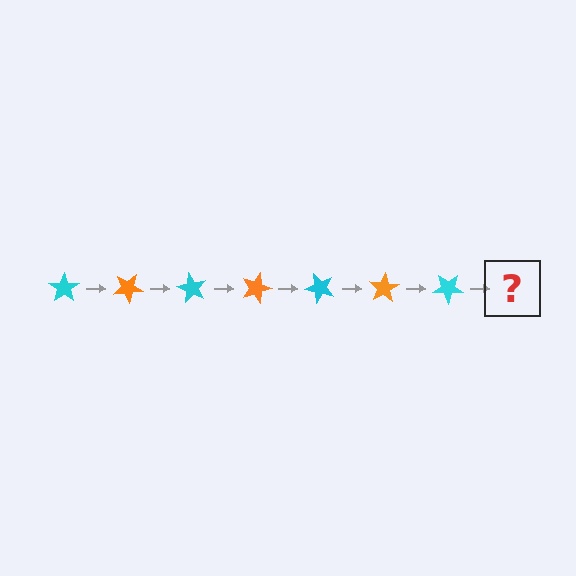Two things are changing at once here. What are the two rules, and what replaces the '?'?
The two rules are that it rotates 30 degrees each step and the color cycles through cyan and orange. The '?' should be an orange star, rotated 210 degrees from the start.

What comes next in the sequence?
The next element should be an orange star, rotated 210 degrees from the start.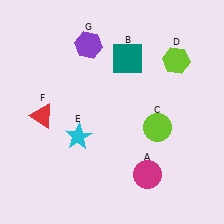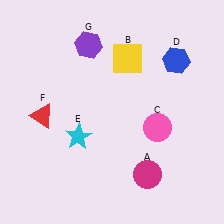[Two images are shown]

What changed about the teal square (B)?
In Image 1, B is teal. In Image 2, it changed to yellow.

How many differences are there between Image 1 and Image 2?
There are 3 differences between the two images.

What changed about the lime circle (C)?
In Image 1, C is lime. In Image 2, it changed to pink.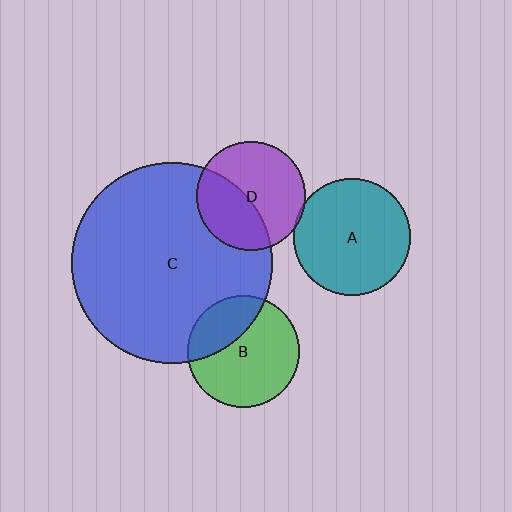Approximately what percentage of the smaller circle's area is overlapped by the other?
Approximately 30%.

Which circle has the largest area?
Circle C (blue).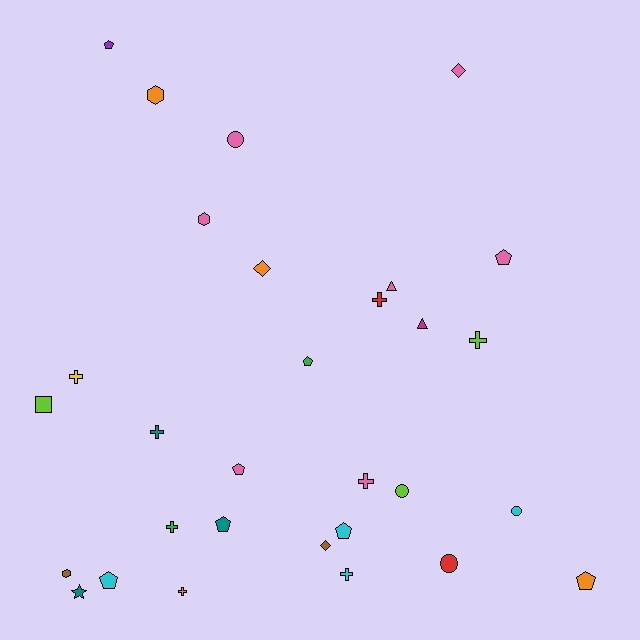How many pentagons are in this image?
There are 8 pentagons.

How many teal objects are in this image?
There are 3 teal objects.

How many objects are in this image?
There are 30 objects.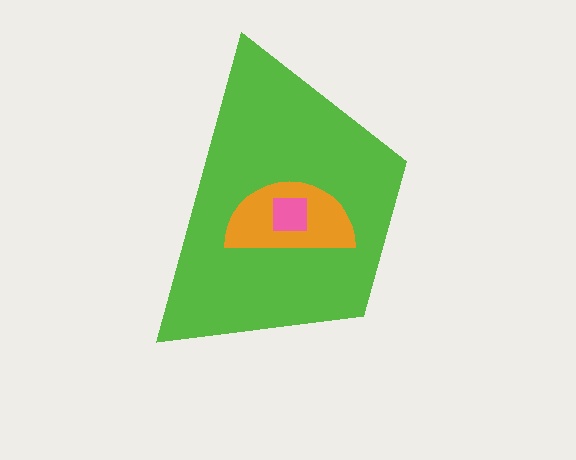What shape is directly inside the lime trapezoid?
The orange semicircle.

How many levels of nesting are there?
3.